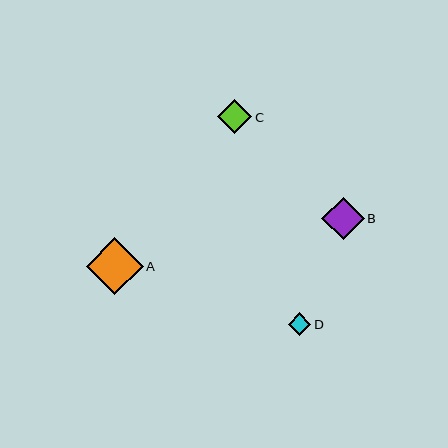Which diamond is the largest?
Diamond A is the largest with a size of approximately 57 pixels.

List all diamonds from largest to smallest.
From largest to smallest: A, B, C, D.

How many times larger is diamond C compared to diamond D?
Diamond C is approximately 1.5 times the size of diamond D.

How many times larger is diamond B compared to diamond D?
Diamond B is approximately 1.9 times the size of diamond D.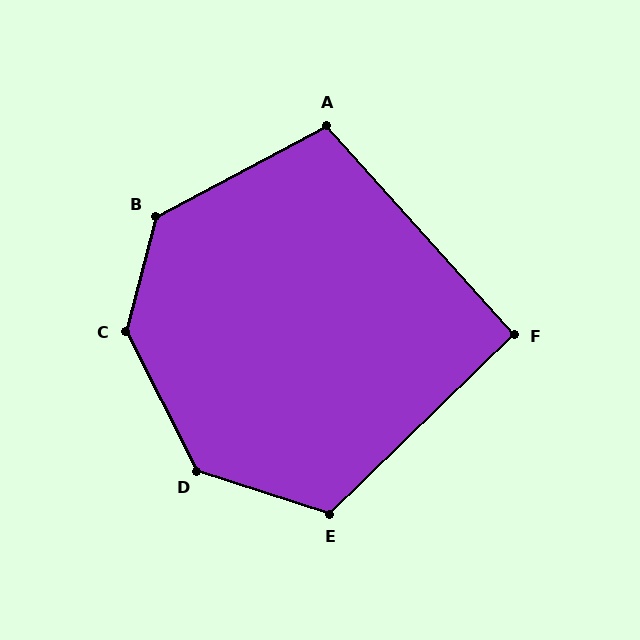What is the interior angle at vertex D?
Approximately 135 degrees (obtuse).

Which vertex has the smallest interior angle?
F, at approximately 92 degrees.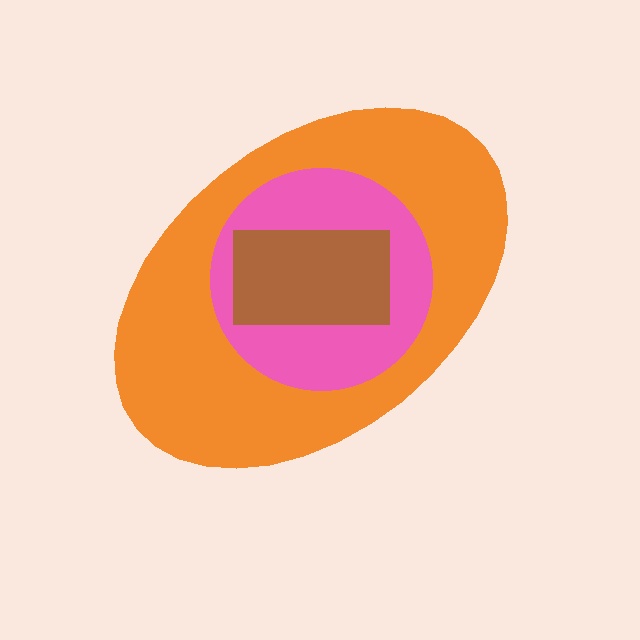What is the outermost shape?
The orange ellipse.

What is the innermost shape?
The brown rectangle.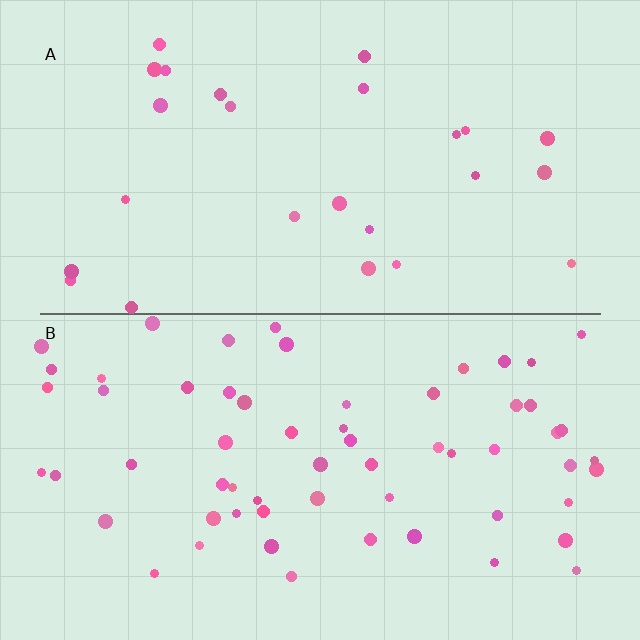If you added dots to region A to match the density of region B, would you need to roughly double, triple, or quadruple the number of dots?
Approximately double.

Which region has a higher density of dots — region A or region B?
B (the bottom).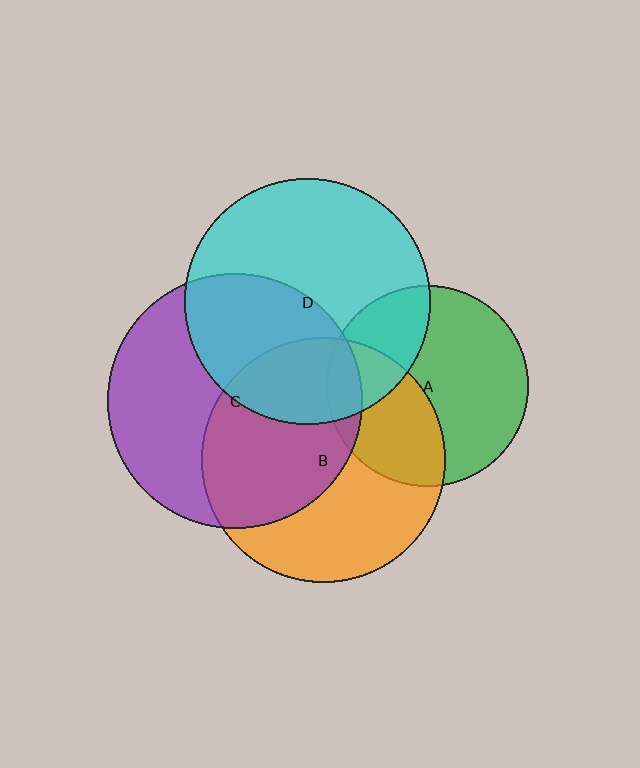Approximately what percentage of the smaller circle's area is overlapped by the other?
Approximately 25%.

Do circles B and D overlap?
Yes.